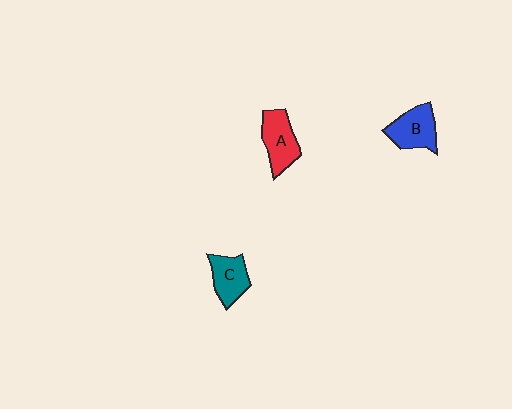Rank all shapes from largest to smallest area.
From largest to smallest: A (red), B (blue), C (teal).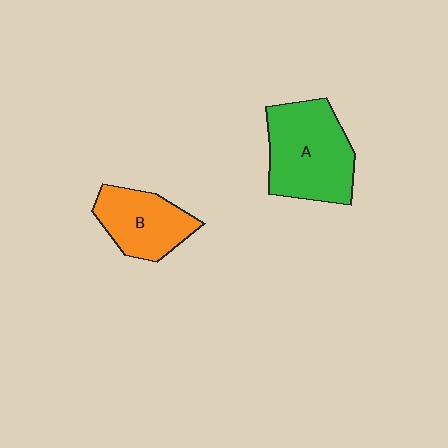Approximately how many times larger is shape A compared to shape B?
Approximately 1.5 times.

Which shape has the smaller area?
Shape B (orange).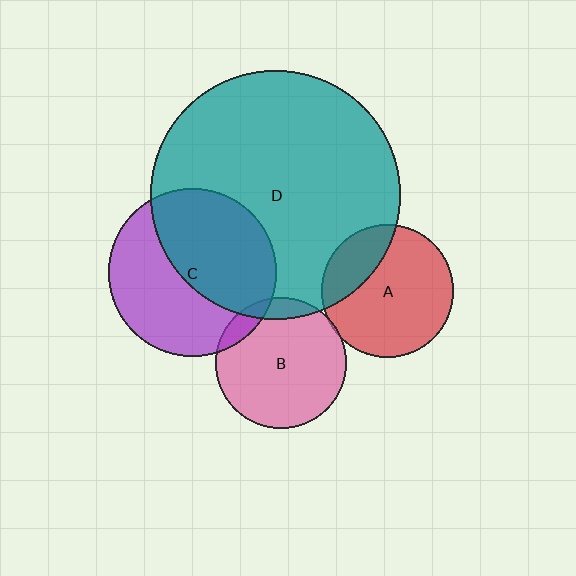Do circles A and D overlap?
Yes.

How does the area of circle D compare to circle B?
Approximately 3.7 times.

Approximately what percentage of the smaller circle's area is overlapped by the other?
Approximately 25%.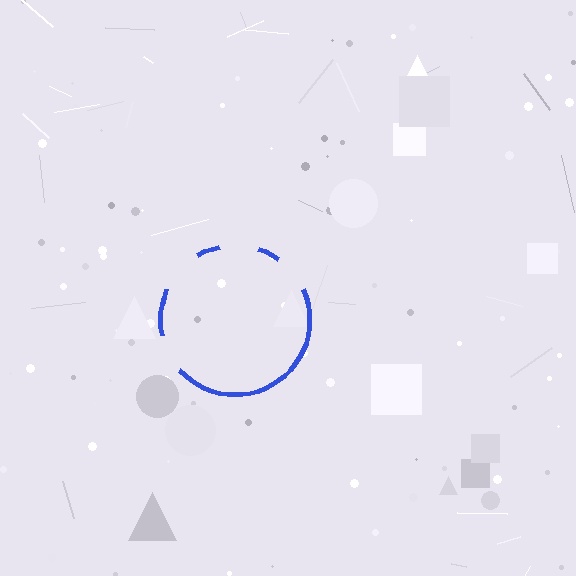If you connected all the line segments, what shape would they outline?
They would outline a circle.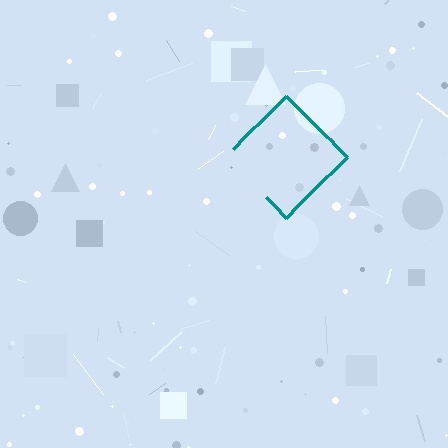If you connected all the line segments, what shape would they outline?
They would outline a diamond.